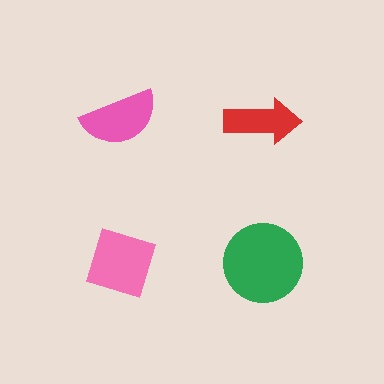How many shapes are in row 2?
2 shapes.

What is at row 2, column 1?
A pink diamond.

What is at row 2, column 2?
A green circle.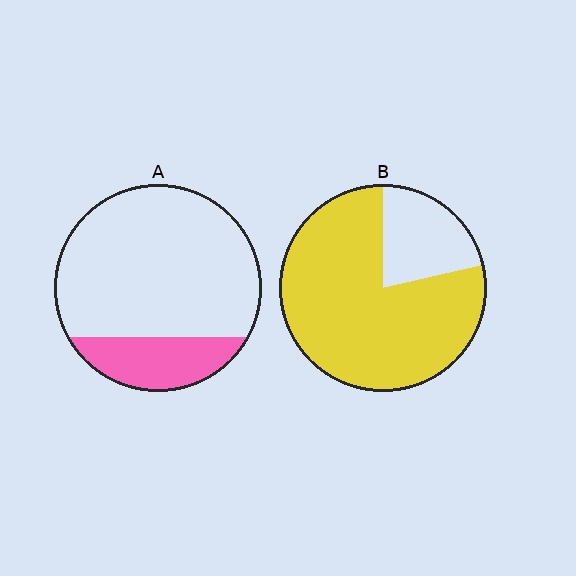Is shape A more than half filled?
No.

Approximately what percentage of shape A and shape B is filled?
A is approximately 20% and B is approximately 80%.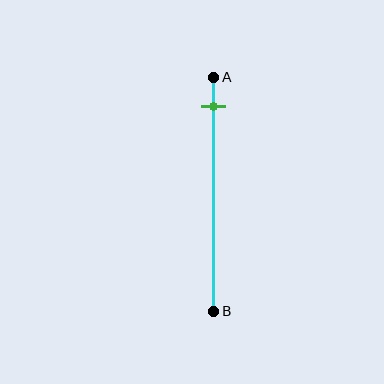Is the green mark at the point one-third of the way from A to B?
No, the mark is at about 15% from A, not at the 33% one-third point.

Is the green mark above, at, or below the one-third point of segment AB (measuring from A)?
The green mark is above the one-third point of segment AB.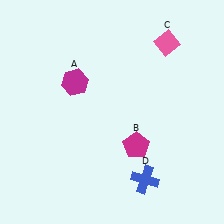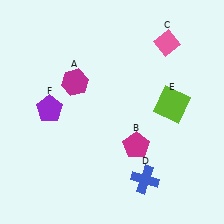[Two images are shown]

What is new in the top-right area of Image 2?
A lime square (E) was added in the top-right area of Image 2.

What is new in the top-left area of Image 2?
A purple pentagon (F) was added in the top-left area of Image 2.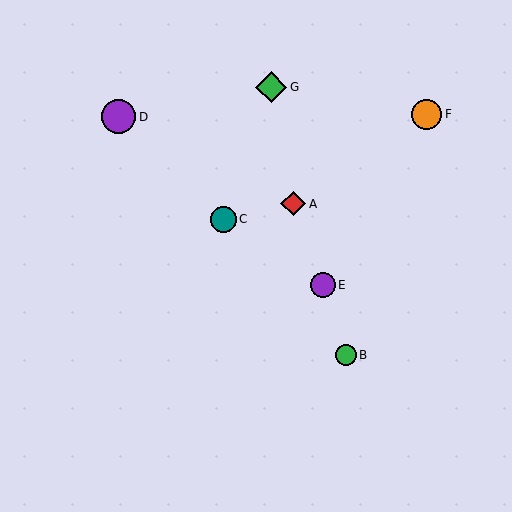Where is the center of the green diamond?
The center of the green diamond is at (271, 87).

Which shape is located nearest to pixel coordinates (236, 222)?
The teal circle (labeled C) at (224, 219) is nearest to that location.